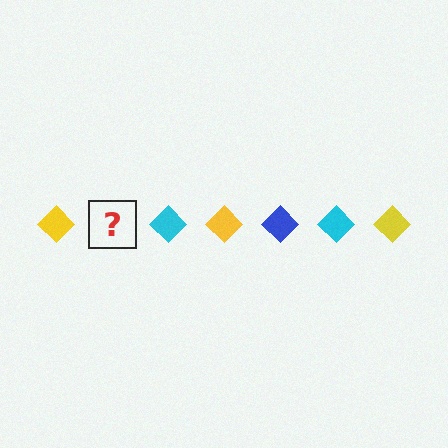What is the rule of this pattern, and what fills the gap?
The rule is that the pattern cycles through yellow, blue, cyan diamonds. The gap should be filled with a blue diamond.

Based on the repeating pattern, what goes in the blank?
The blank should be a blue diamond.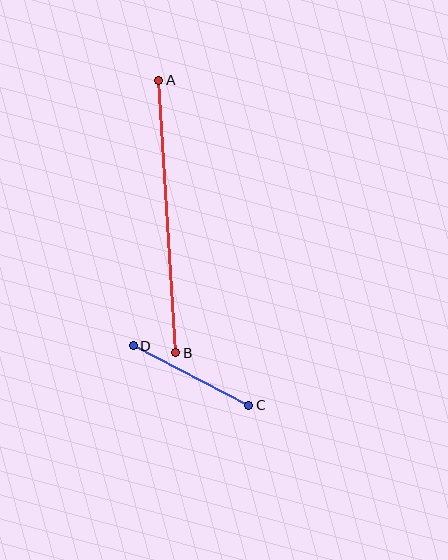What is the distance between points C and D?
The distance is approximately 130 pixels.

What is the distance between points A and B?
The distance is approximately 273 pixels.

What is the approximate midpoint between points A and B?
The midpoint is at approximately (167, 217) pixels.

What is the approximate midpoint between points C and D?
The midpoint is at approximately (191, 376) pixels.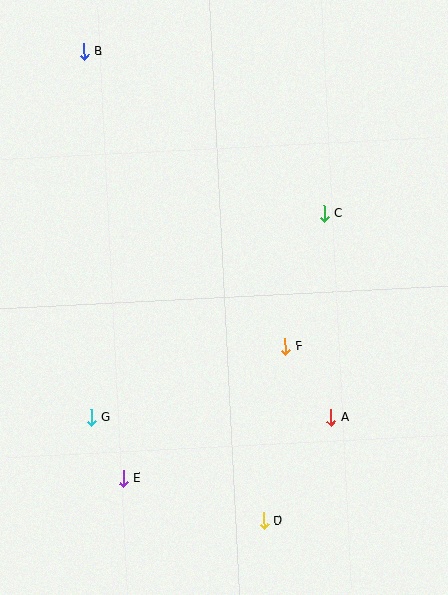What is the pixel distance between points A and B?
The distance between A and B is 441 pixels.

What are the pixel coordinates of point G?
Point G is at (91, 418).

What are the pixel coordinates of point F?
Point F is at (285, 347).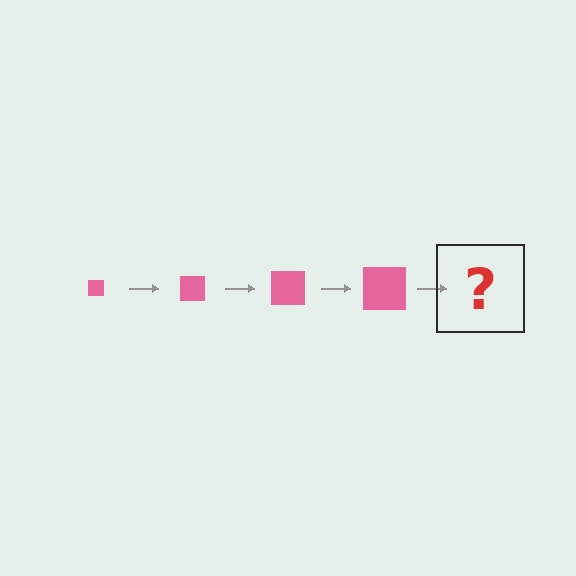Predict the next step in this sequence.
The next step is a pink square, larger than the previous one.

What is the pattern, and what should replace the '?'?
The pattern is that the square gets progressively larger each step. The '?' should be a pink square, larger than the previous one.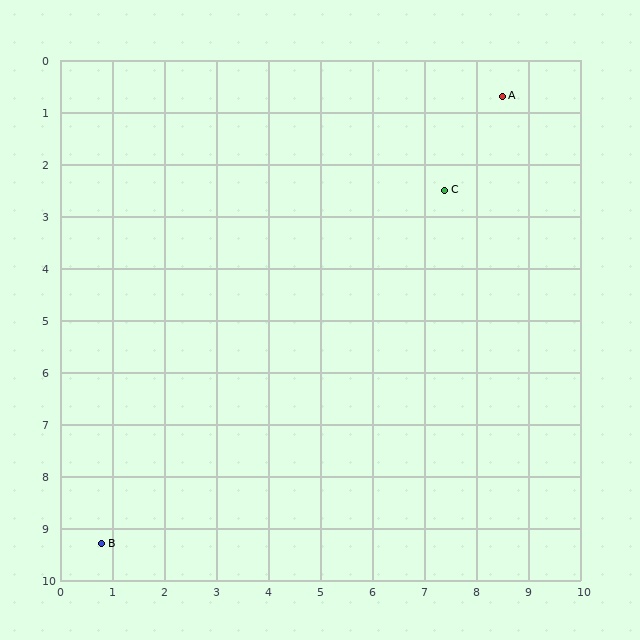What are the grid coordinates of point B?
Point B is at approximately (0.8, 9.3).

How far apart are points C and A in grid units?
Points C and A are about 2.1 grid units apart.